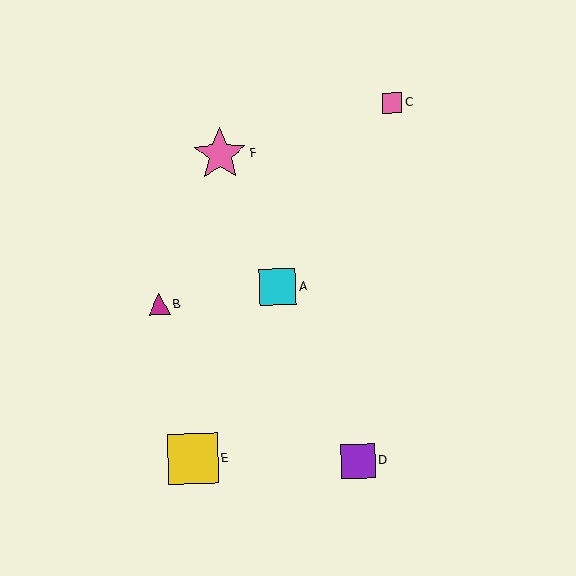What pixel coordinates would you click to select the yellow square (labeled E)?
Click at (193, 459) to select the yellow square E.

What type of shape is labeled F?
Shape F is a pink star.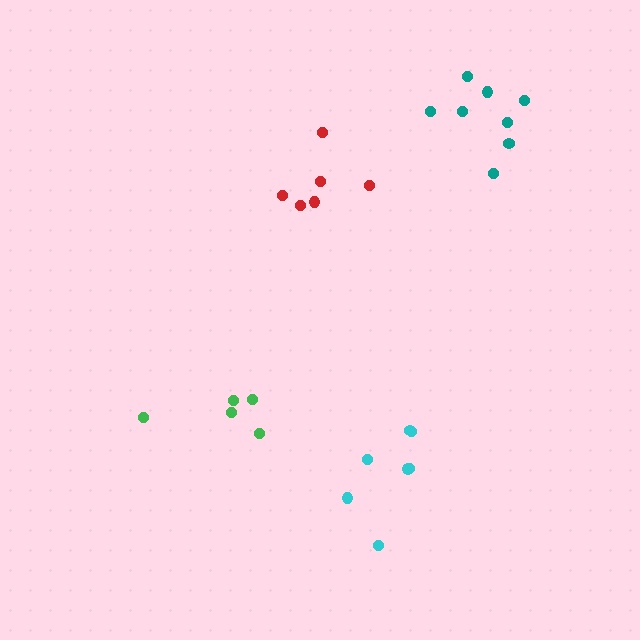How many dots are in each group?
Group 1: 6 dots, Group 2: 5 dots, Group 3: 7 dots, Group 4: 8 dots (26 total).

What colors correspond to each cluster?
The clusters are colored: red, green, cyan, teal.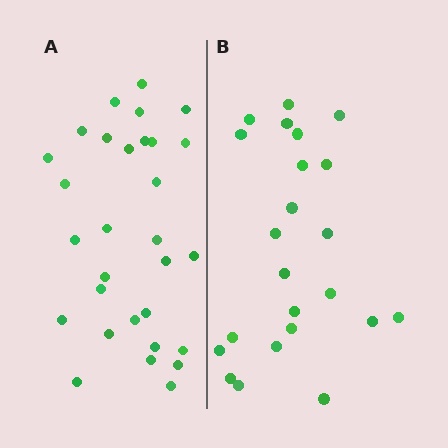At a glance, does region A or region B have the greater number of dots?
Region A (the left region) has more dots.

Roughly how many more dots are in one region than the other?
Region A has roughly 8 or so more dots than region B.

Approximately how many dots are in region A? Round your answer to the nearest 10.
About 30 dots.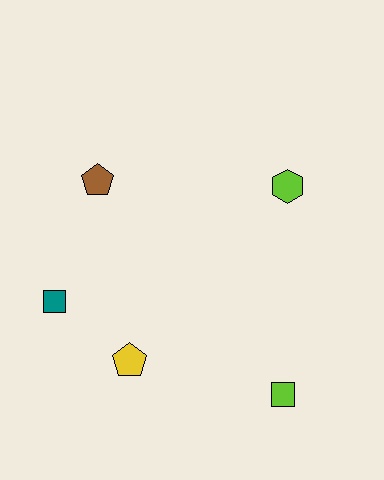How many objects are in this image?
There are 5 objects.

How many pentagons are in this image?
There are 2 pentagons.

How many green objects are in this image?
There are no green objects.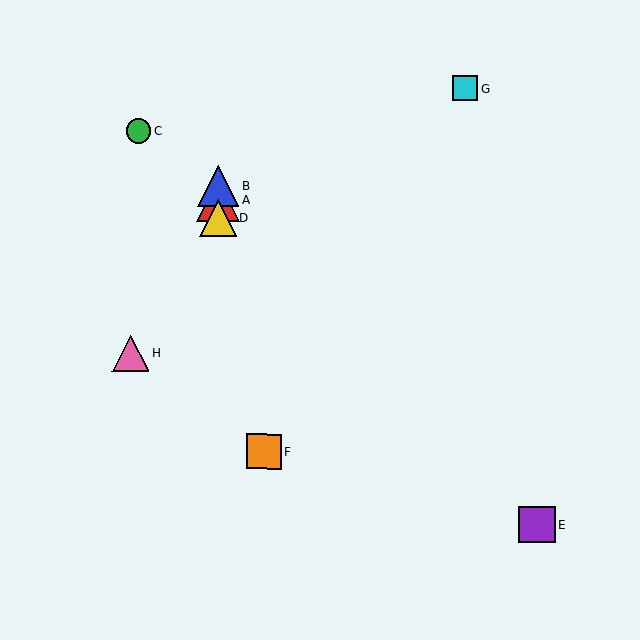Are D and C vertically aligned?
No, D is at x≈218 and C is at x≈138.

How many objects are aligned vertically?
3 objects (A, B, D) are aligned vertically.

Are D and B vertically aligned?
Yes, both are at x≈218.